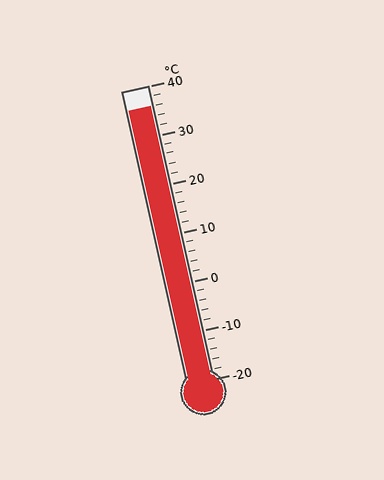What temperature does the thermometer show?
The thermometer shows approximately 36°C.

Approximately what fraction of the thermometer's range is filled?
The thermometer is filled to approximately 95% of its range.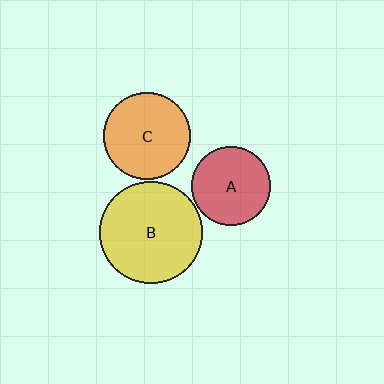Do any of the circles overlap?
No, none of the circles overlap.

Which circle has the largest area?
Circle B (yellow).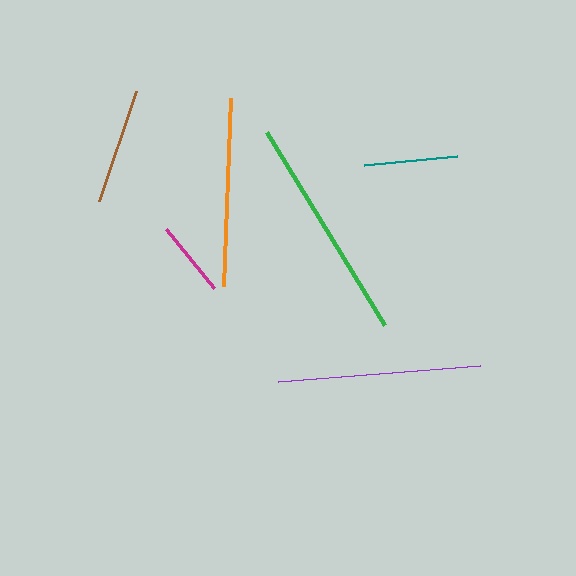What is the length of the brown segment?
The brown segment is approximately 116 pixels long.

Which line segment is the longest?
The green line is the longest at approximately 226 pixels.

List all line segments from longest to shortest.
From longest to shortest: green, purple, orange, brown, teal, magenta.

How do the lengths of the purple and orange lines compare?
The purple and orange lines are approximately the same length.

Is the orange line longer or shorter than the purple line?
The purple line is longer than the orange line.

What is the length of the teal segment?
The teal segment is approximately 93 pixels long.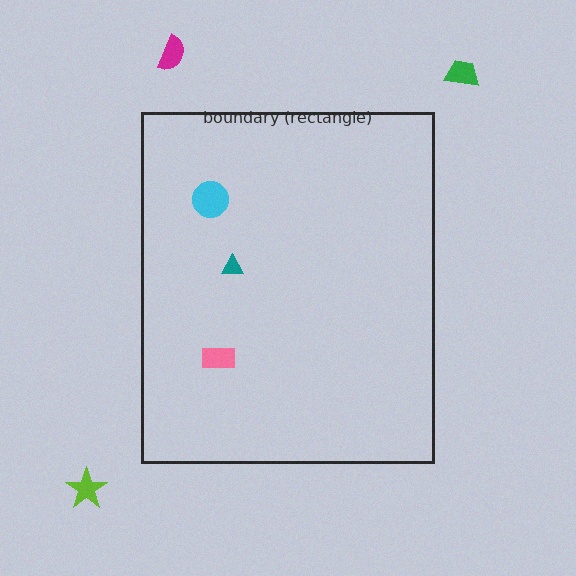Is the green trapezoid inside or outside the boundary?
Outside.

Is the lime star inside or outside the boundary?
Outside.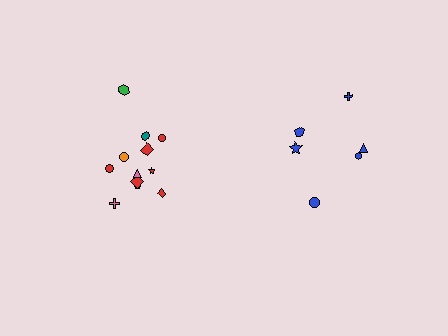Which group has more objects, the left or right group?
The left group.